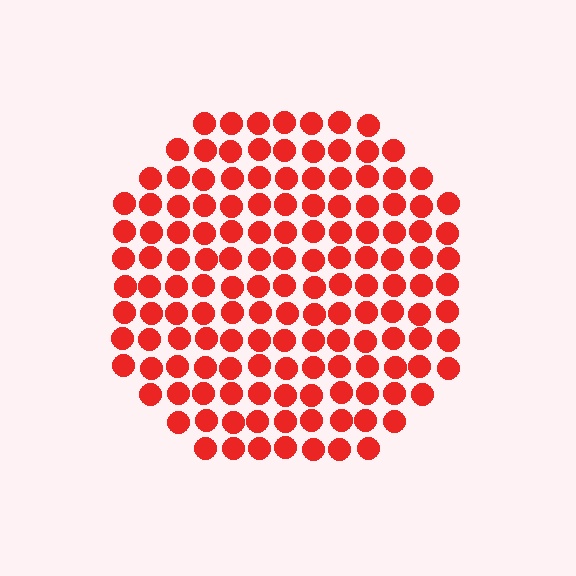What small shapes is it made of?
It is made of small circles.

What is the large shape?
The large shape is a circle.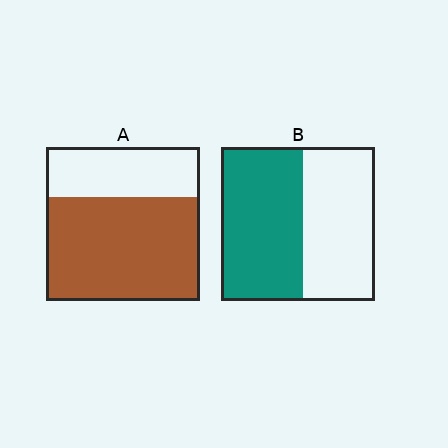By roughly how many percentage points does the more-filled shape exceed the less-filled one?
By roughly 15 percentage points (A over B).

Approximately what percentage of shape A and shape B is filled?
A is approximately 70% and B is approximately 55%.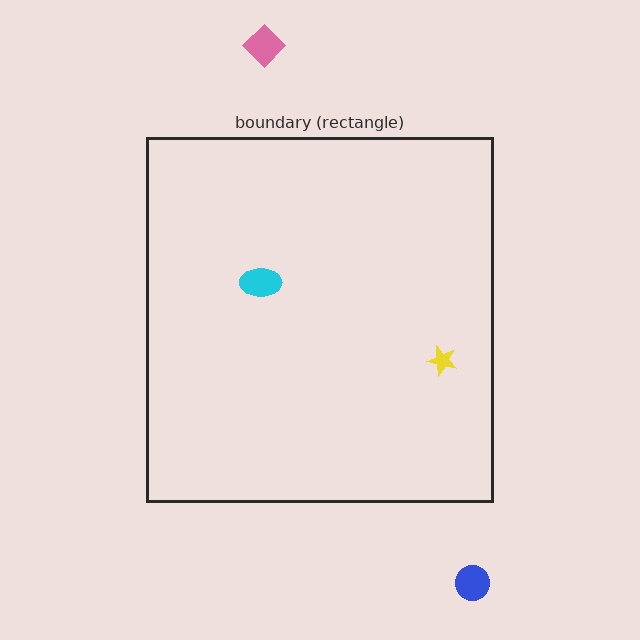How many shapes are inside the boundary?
2 inside, 2 outside.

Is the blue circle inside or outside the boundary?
Outside.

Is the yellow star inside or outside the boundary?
Inside.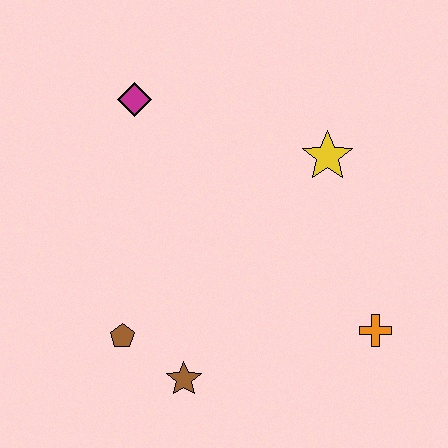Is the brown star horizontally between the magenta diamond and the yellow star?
Yes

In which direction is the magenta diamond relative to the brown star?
The magenta diamond is above the brown star.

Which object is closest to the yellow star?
The orange cross is closest to the yellow star.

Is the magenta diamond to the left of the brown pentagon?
No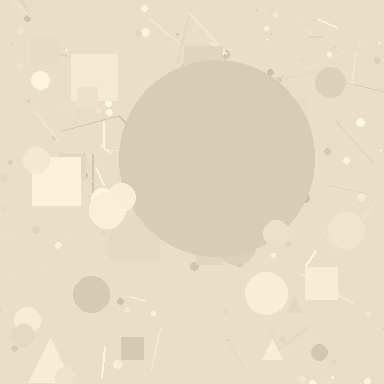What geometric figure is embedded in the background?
A circle is embedded in the background.